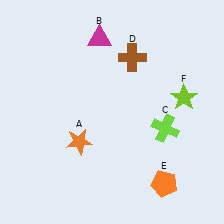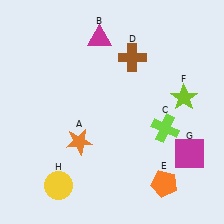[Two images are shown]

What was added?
A magenta square (G), a yellow circle (H) were added in Image 2.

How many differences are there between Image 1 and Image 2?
There are 2 differences between the two images.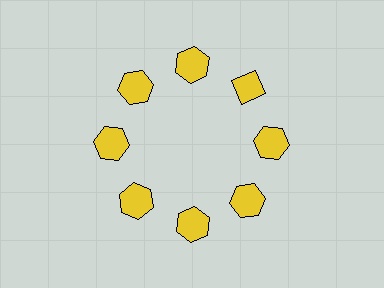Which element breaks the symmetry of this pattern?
The yellow diamond at roughly the 2 o'clock position breaks the symmetry. All other shapes are yellow hexagons.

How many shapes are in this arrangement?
There are 8 shapes arranged in a ring pattern.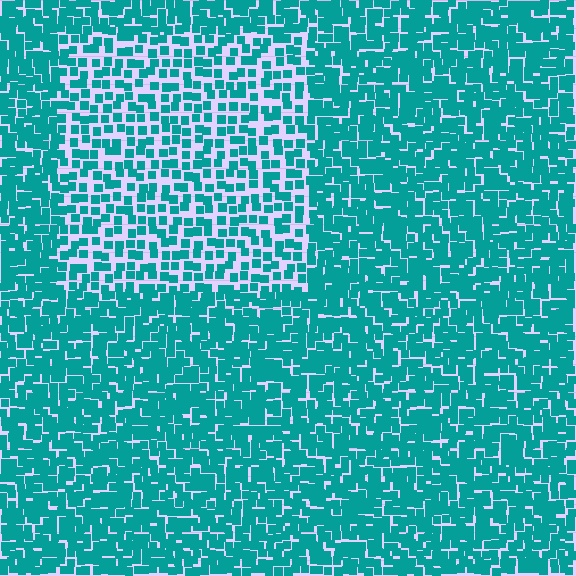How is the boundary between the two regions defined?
The boundary is defined by a change in element density (approximately 1.8x ratio). All elements are the same color, size, and shape.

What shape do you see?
I see a rectangle.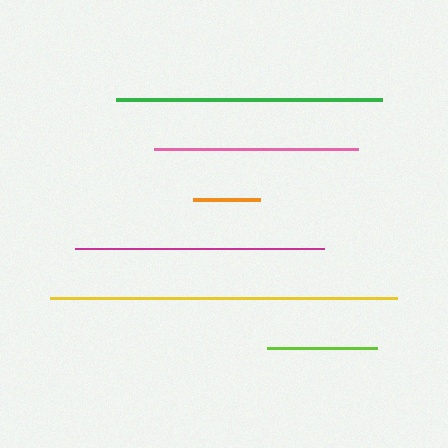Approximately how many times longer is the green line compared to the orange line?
The green line is approximately 4.0 times the length of the orange line.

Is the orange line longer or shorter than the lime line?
The lime line is longer than the orange line.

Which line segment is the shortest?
The orange line is the shortest at approximately 66 pixels.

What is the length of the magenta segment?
The magenta segment is approximately 249 pixels long.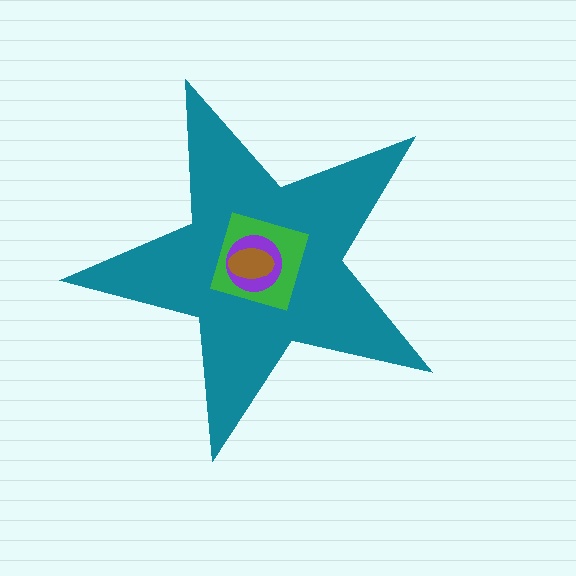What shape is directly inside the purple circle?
The brown ellipse.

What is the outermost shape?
The teal star.